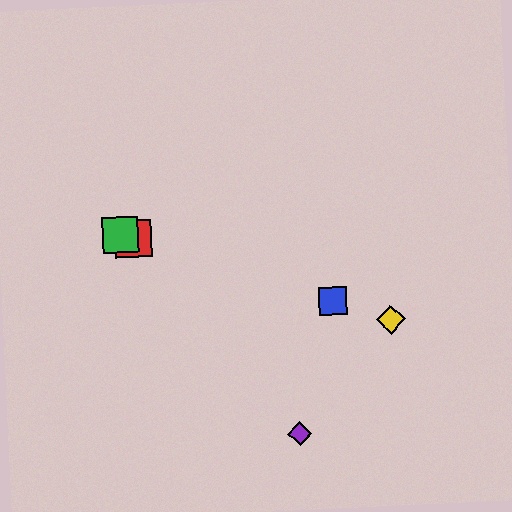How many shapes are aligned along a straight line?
4 shapes (the red square, the blue square, the green square, the yellow diamond) are aligned along a straight line.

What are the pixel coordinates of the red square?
The red square is at (133, 239).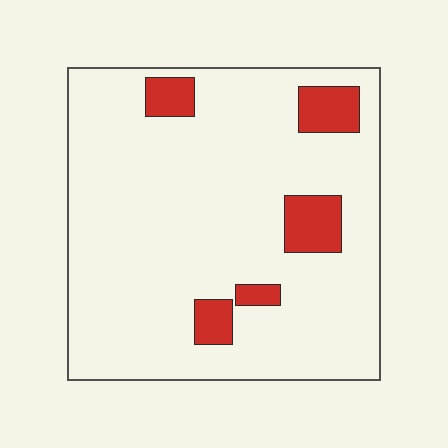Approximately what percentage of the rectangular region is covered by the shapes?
Approximately 10%.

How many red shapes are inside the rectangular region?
5.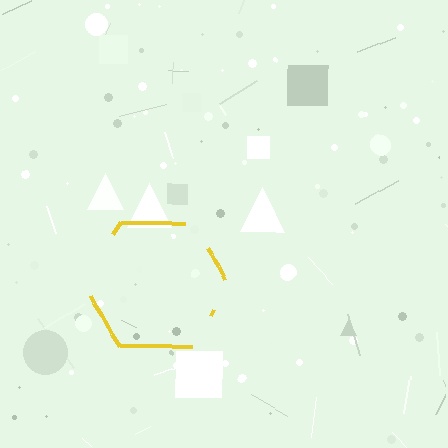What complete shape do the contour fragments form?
The contour fragments form a hexagon.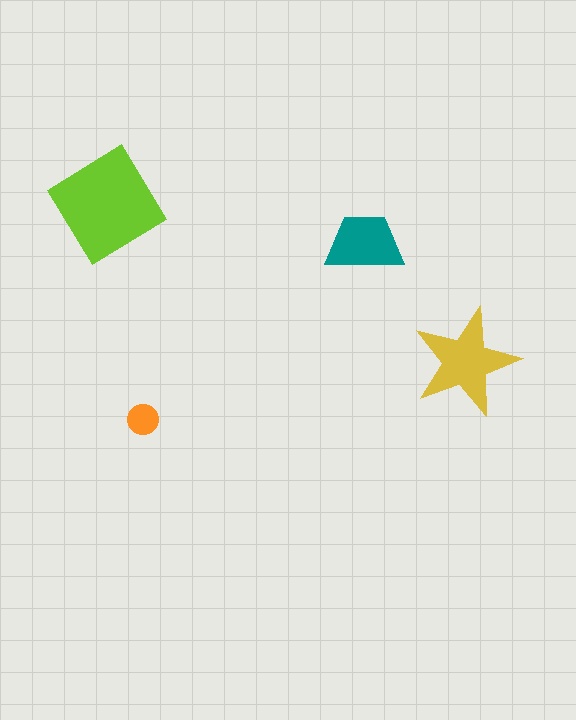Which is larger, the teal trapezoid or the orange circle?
The teal trapezoid.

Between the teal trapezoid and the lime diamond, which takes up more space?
The lime diamond.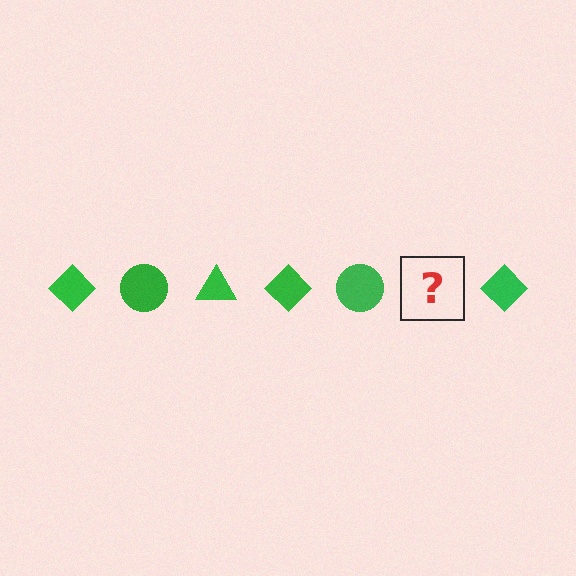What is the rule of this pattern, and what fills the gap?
The rule is that the pattern cycles through diamond, circle, triangle shapes in green. The gap should be filled with a green triangle.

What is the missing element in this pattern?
The missing element is a green triangle.